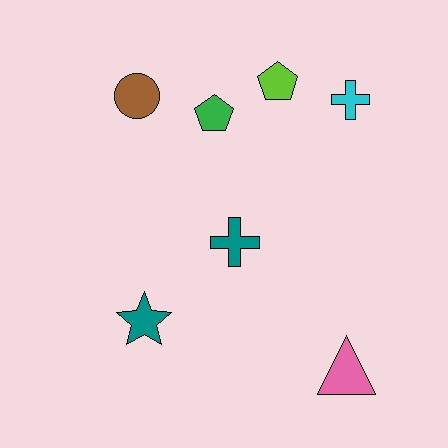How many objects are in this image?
There are 7 objects.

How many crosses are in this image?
There are 2 crosses.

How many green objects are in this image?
There is 1 green object.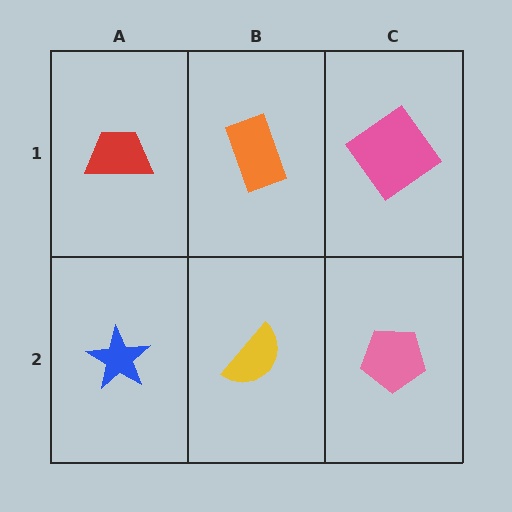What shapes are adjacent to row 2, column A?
A red trapezoid (row 1, column A), a yellow semicircle (row 2, column B).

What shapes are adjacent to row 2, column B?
An orange rectangle (row 1, column B), a blue star (row 2, column A), a pink pentagon (row 2, column C).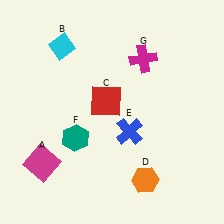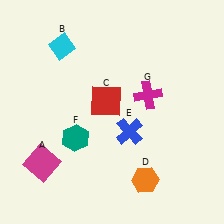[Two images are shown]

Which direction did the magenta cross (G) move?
The magenta cross (G) moved down.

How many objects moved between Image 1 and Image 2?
1 object moved between the two images.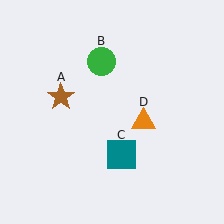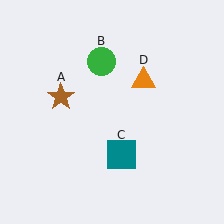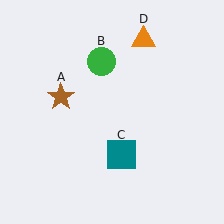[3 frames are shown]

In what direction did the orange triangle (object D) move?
The orange triangle (object D) moved up.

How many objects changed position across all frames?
1 object changed position: orange triangle (object D).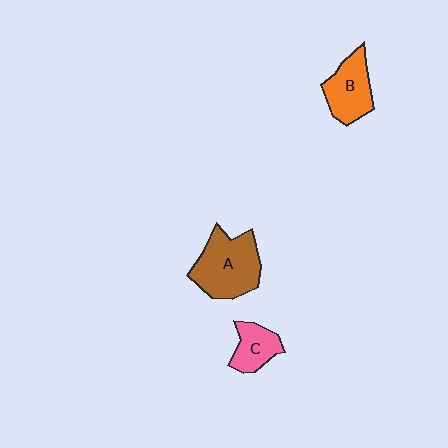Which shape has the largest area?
Shape A (brown).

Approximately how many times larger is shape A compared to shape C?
Approximately 2.0 times.